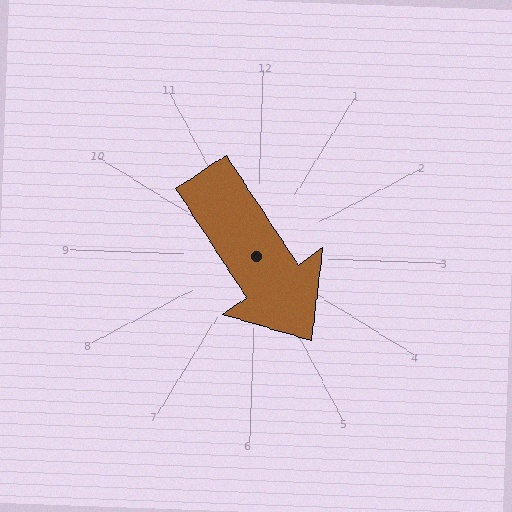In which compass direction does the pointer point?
Southeast.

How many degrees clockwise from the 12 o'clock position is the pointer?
Approximately 145 degrees.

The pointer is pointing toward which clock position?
Roughly 5 o'clock.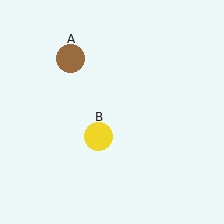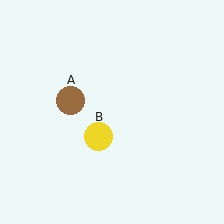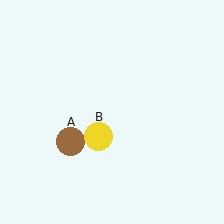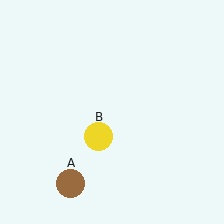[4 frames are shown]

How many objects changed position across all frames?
1 object changed position: brown circle (object A).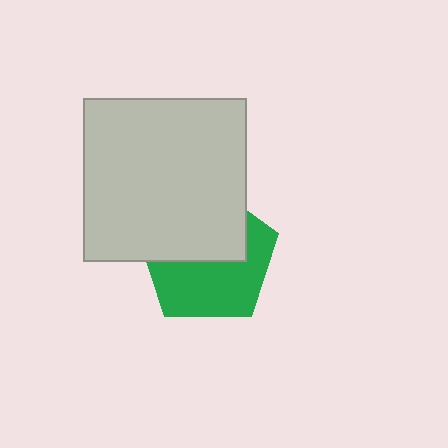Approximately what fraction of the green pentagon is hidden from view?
Roughly 47% of the green pentagon is hidden behind the light gray square.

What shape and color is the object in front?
The object in front is a light gray square.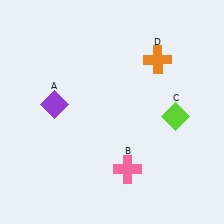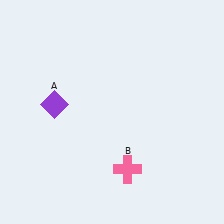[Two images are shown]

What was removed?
The lime diamond (C), the orange cross (D) were removed in Image 2.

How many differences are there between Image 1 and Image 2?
There are 2 differences between the two images.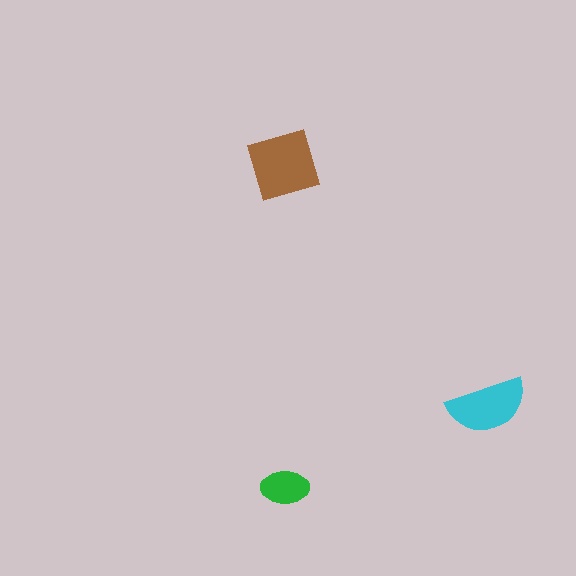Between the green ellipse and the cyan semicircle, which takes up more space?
The cyan semicircle.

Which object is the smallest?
The green ellipse.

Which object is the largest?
The brown diamond.